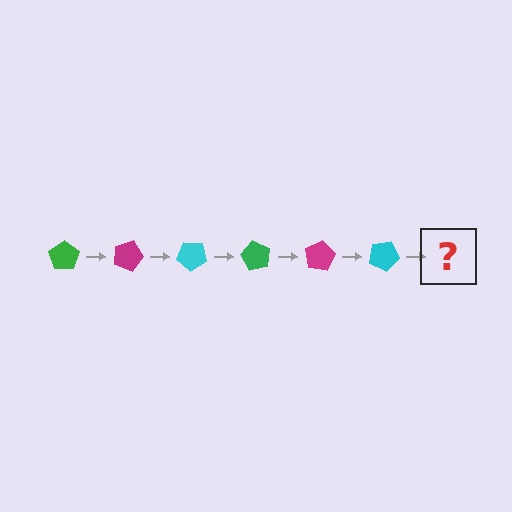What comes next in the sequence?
The next element should be a green pentagon, rotated 120 degrees from the start.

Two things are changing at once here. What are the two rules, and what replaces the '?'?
The two rules are that it rotates 20 degrees each step and the color cycles through green, magenta, and cyan. The '?' should be a green pentagon, rotated 120 degrees from the start.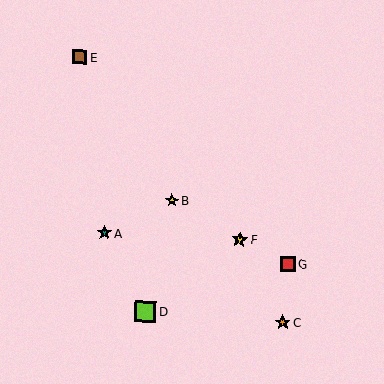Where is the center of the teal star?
The center of the teal star is at (104, 233).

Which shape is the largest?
The lime square (labeled D) is the largest.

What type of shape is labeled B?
Shape B is a yellow star.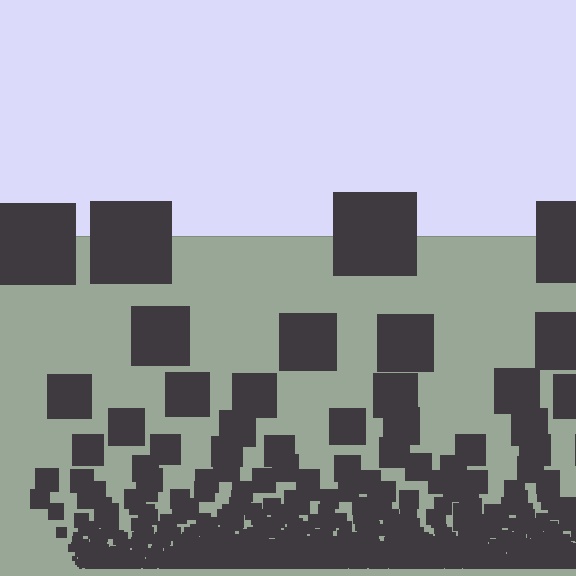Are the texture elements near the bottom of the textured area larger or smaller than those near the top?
Smaller. The gradient is inverted — elements near the bottom are smaller and denser.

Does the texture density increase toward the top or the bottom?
Density increases toward the bottom.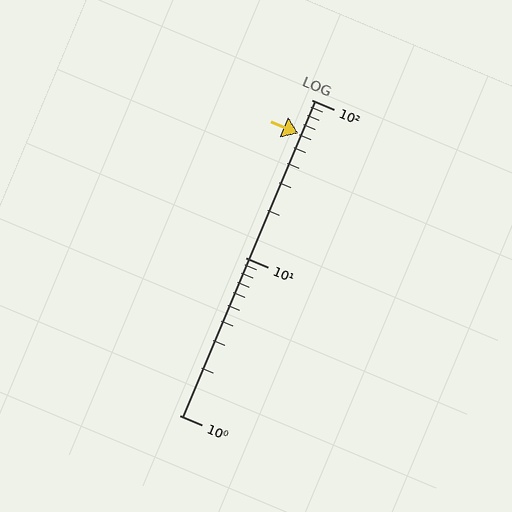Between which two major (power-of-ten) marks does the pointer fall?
The pointer is between 10 and 100.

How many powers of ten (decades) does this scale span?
The scale spans 2 decades, from 1 to 100.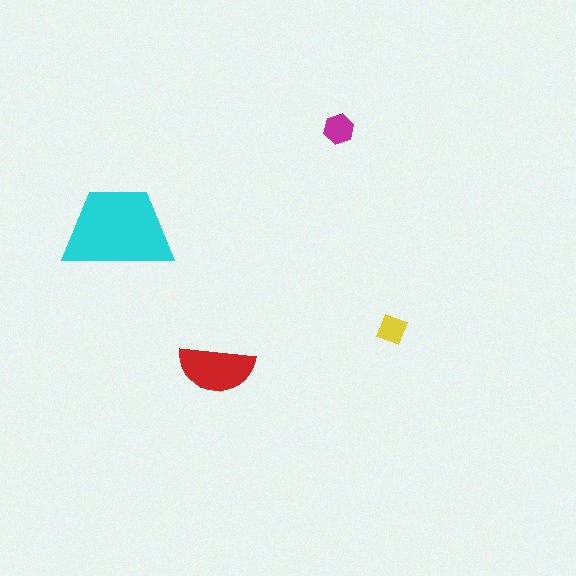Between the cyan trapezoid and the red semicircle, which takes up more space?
The cyan trapezoid.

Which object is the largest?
The cyan trapezoid.